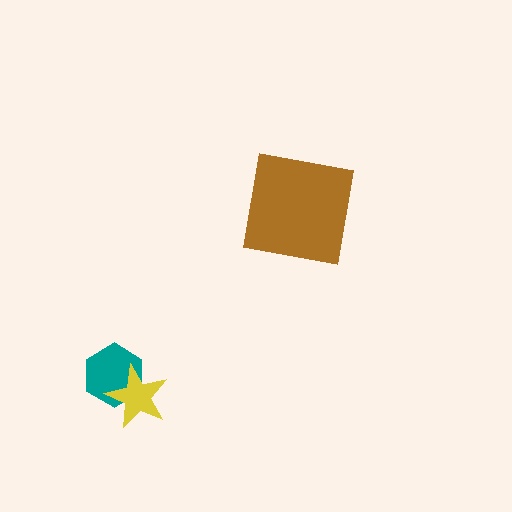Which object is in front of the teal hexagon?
The yellow star is in front of the teal hexagon.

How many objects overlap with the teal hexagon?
1 object overlaps with the teal hexagon.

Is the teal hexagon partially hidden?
Yes, it is partially covered by another shape.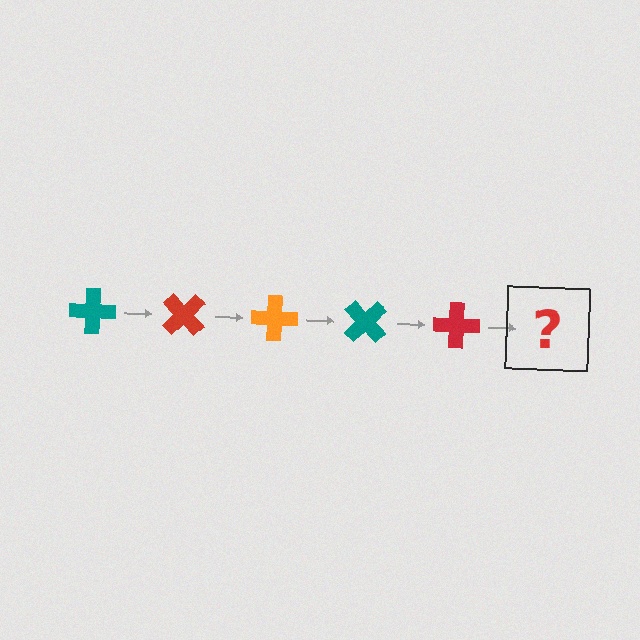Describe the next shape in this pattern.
It should be an orange cross, rotated 225 degrees from the start.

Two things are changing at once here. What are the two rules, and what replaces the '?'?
The two rules are that it rotates 45 degrees each step and the color cycles through teal, red, and orange. The '?' should be an orange cross, rotated 225 degrees from the start.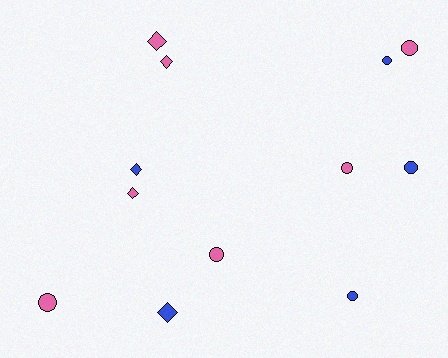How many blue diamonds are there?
There are 2 blue diamonds.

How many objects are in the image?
There are 12 objects.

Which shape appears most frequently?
Circle, with 7 objects.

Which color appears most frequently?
Pink, with 7 objects.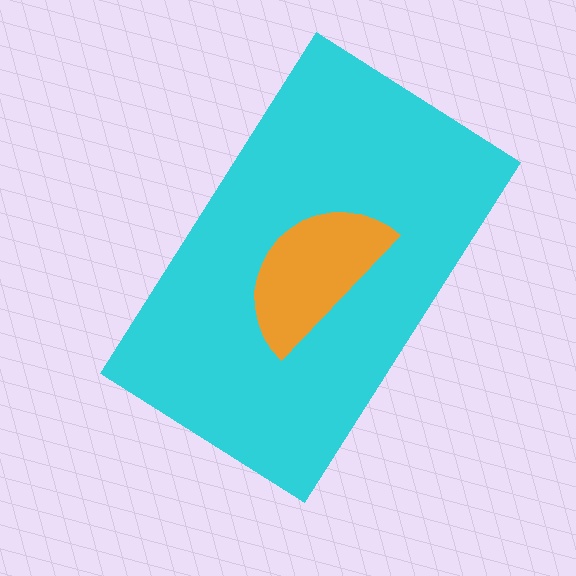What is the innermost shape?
The orange semicircle.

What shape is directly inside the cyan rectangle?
The orange semicircle.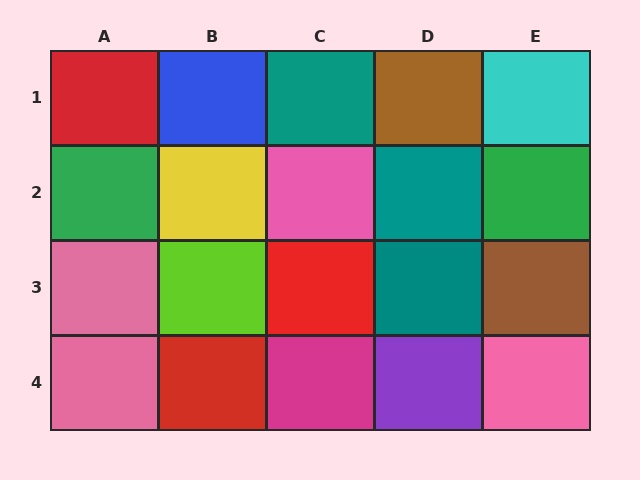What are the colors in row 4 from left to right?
Pink, red, magenta, purple, pink.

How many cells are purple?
1 cell is purple.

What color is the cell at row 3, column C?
Red.